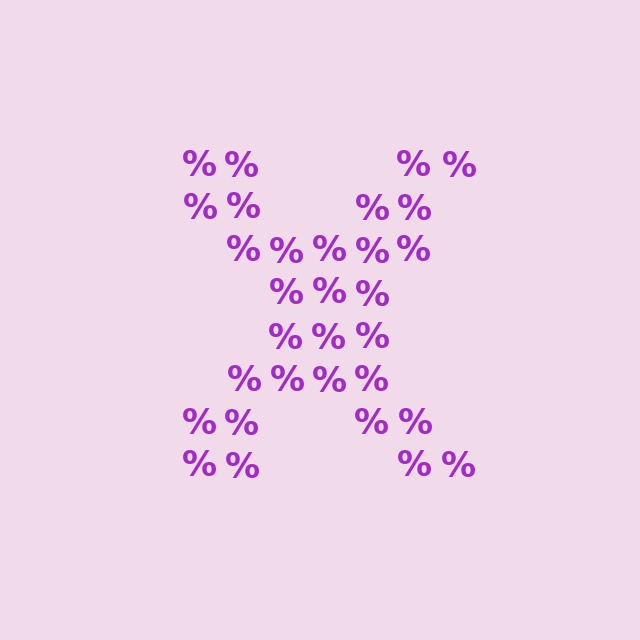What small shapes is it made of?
It is made of small percent signs.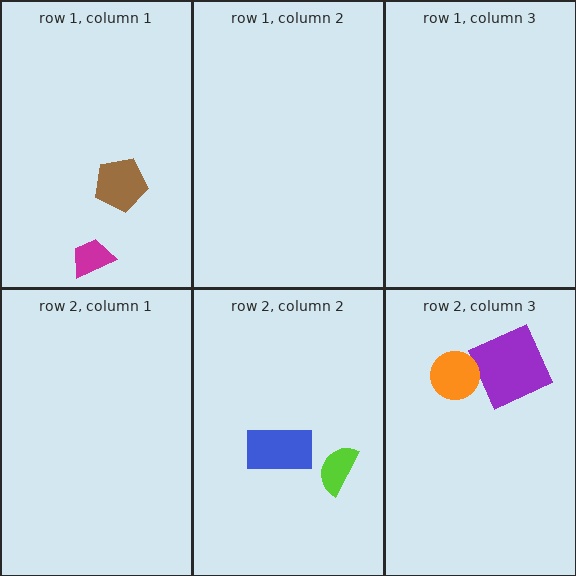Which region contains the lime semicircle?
The row 2, column 2 region.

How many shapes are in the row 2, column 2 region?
2.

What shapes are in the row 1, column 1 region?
The magenta trapezoid, the brown pentagon.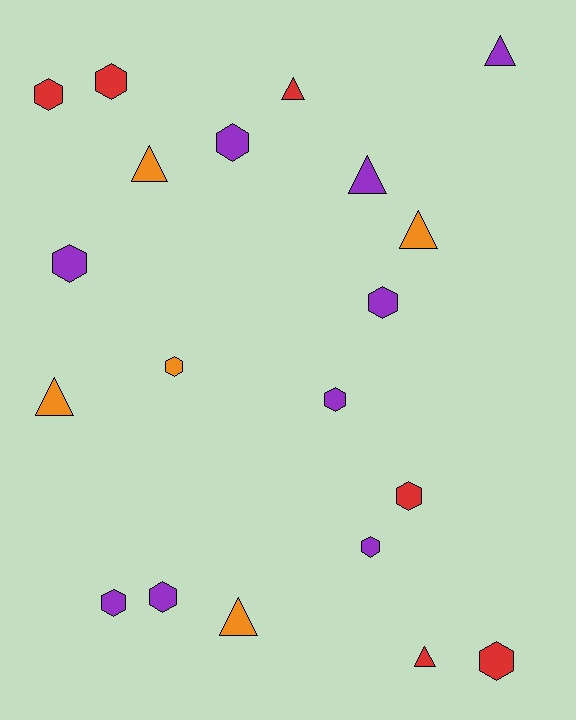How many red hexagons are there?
There are 4 red hexagons.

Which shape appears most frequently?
Hexagon, with 12 objects.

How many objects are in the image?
There are 20 objects.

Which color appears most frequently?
Purple, with 9 objects.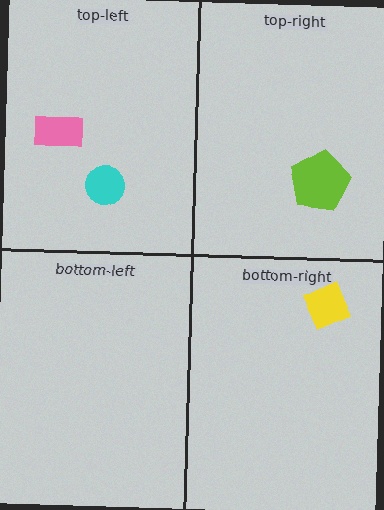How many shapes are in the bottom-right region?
1.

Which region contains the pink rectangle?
The top-left region.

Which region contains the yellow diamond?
The bottom-right region.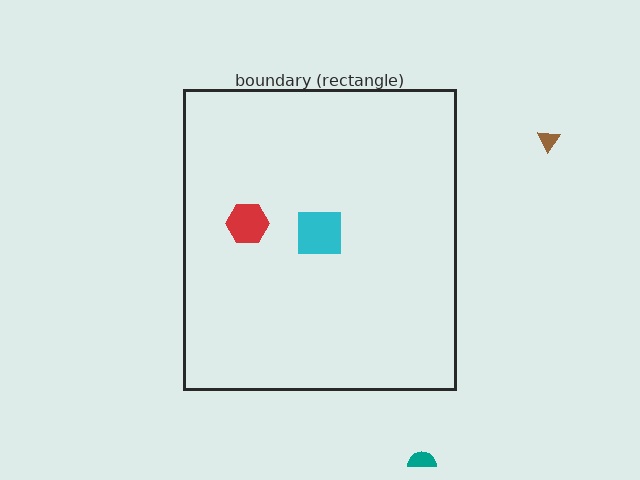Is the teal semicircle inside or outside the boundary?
Outside.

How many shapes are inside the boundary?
2 inside, 2 outside.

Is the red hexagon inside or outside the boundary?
Inside.